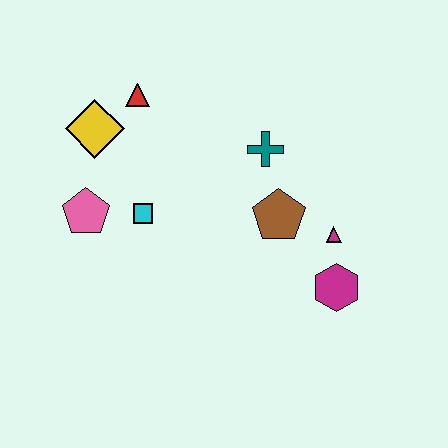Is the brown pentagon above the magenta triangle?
Yes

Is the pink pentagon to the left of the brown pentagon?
Yes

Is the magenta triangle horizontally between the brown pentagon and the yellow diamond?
No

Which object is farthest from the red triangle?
The magenta hexagon is farthest from the red triangle.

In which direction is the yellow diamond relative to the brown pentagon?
The yellow diamond is to the left of the brown pentagon.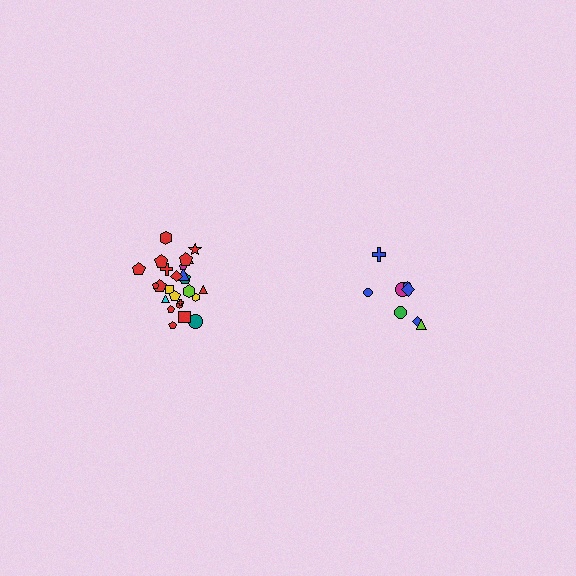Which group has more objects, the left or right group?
The left group.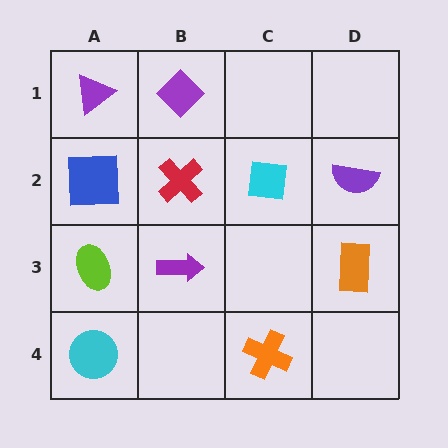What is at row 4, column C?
An orange cross.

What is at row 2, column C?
A cyan square.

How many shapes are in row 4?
2 shapes.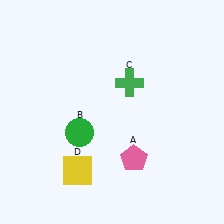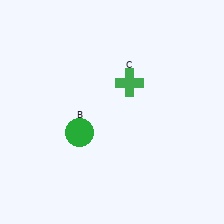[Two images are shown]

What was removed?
The pink pentagon (A), the yellow square (D) were removed in Image 2.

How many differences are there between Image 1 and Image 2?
There are 2 differences between the two images.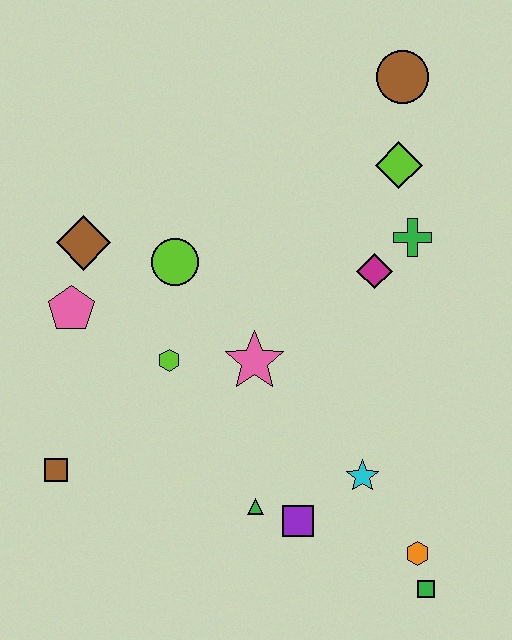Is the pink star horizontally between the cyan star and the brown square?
Yes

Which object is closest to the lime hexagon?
The pink star is closest to the lime hexagon.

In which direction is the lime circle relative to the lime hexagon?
The lime circle is above the lime hexagon.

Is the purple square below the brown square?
Yes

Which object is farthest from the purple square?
The brown circle is farthest from the purple square.